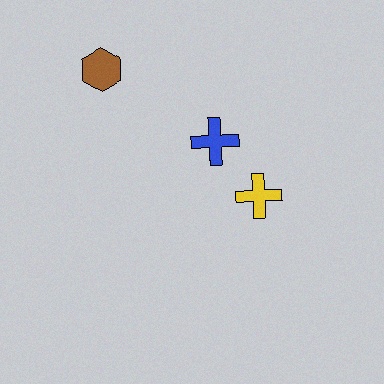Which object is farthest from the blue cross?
The brown hexagon is farthest from the blue cross.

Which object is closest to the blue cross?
The yellow cross is closest to the blue cross.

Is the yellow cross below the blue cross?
Yes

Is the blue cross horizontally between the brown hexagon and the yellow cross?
Yes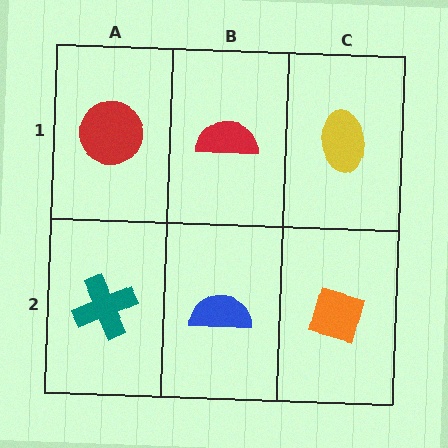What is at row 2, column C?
An orange diamond.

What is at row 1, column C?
A yellow ellipse.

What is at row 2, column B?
A blue semicircle.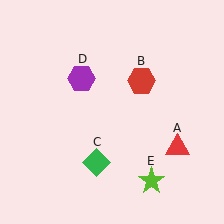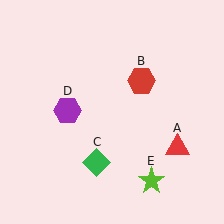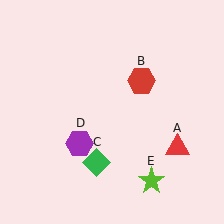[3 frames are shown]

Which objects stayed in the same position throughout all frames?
Red triangle (object A) and red hexagon (object B) and green diamond (object C) and lime star (object E) remained stationary.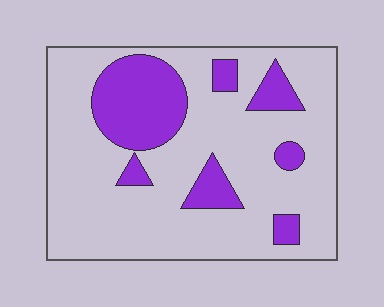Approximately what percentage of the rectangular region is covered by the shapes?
Approximately 20%.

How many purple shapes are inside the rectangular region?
7.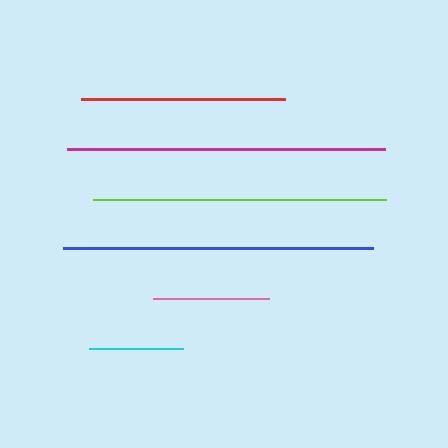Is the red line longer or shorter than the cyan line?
The red line is longer than the cyan line.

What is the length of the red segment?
The red segment is approximately 204 pixels long.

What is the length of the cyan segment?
The cyan segment is approximately 93 pixels long.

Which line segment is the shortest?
The cyan line is the shortest at approximately 93 pixels.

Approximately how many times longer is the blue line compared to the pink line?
The blue line is approximately 2.7 times the length of the pink line.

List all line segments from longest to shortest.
From longest to shortest: magenta, blue, lime, red, pink, cyan.